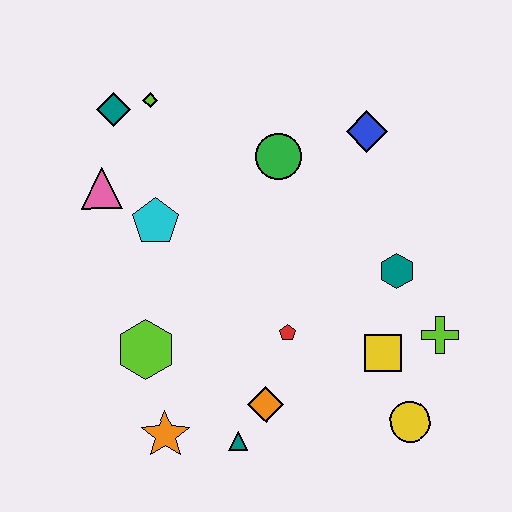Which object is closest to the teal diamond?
The lime diamond is closest to the teal diamond.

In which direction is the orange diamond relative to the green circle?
The orange diamond is below the green circle.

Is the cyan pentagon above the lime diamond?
No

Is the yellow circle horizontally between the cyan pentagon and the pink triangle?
No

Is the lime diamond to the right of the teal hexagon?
No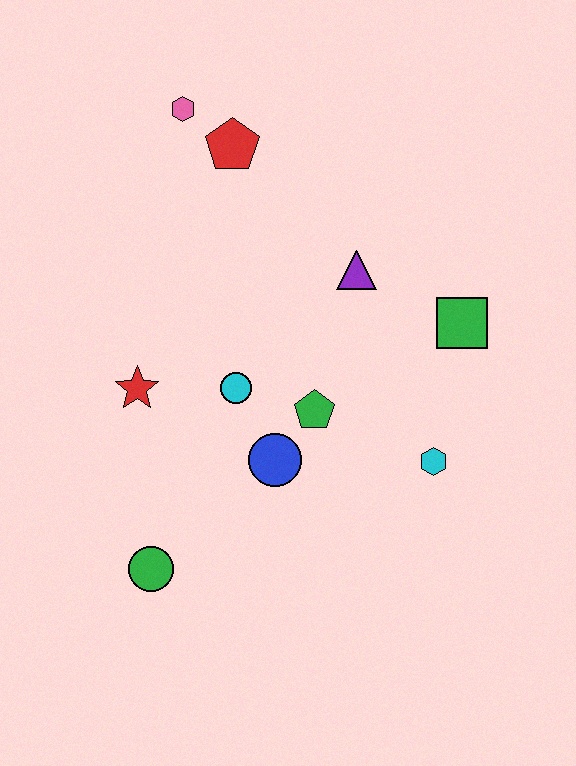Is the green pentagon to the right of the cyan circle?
Yes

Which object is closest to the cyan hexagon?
The green pentagon is closest to the cyan hexagon.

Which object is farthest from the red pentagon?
The green circle is farthest from the red pentagon.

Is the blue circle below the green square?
Yes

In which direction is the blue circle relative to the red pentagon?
The blue circle is below the red pentagon.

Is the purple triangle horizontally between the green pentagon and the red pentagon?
No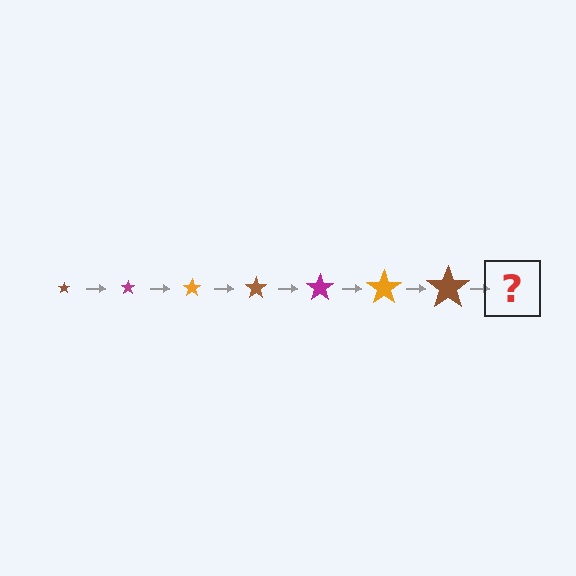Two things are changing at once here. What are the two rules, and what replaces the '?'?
The two rules are that the star grows larger each step and the color cycles through brown, magenta, and orange. The '?' should be a magenta star, larger than the previous one.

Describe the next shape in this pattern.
It should be a magenta star, larger than the previous one.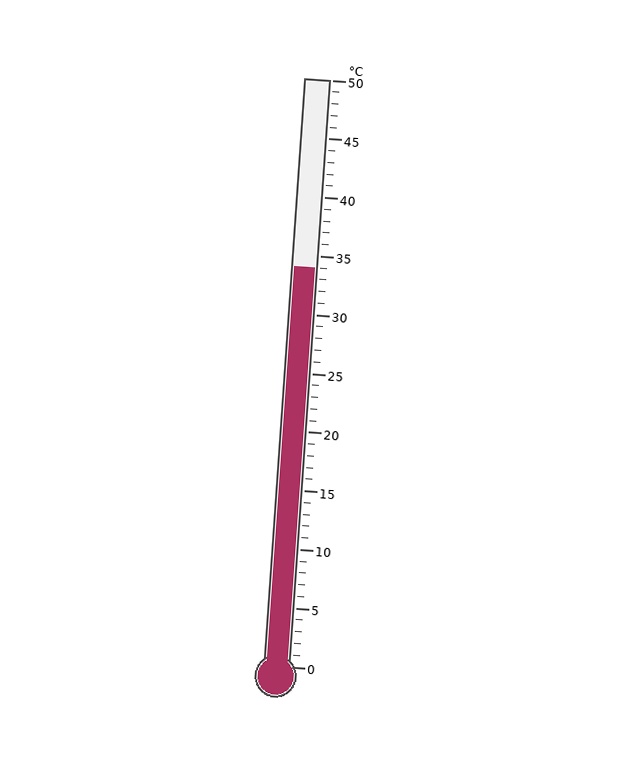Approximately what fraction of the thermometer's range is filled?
The thermometer is filled to approximately 70% of its range.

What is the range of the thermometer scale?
The thermometer scale ranges from 0°C to 50°C.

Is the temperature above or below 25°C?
The temperature is above 25°C.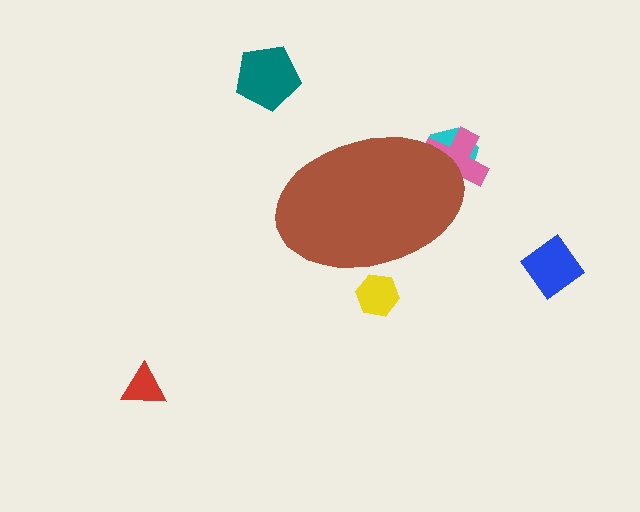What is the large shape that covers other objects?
A brown ellipse.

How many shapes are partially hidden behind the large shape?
3 shapes are partially hidden.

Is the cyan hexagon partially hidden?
Yes, the cyan hexagon is partially hidden behind the brown ellipse.